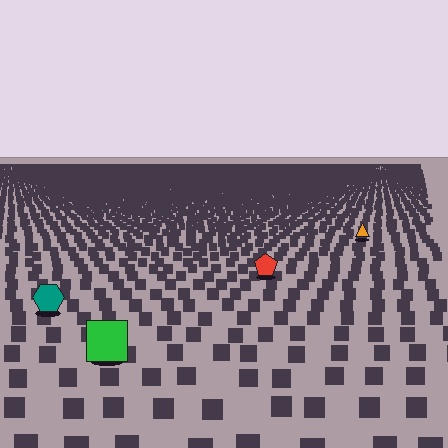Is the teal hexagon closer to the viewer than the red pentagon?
Yes. The teal hexagon is closer — you can tell from the texture gradient: the ground texture is coarser near it.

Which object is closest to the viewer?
The green square is closest. The texture marks near it are larger and more spread out.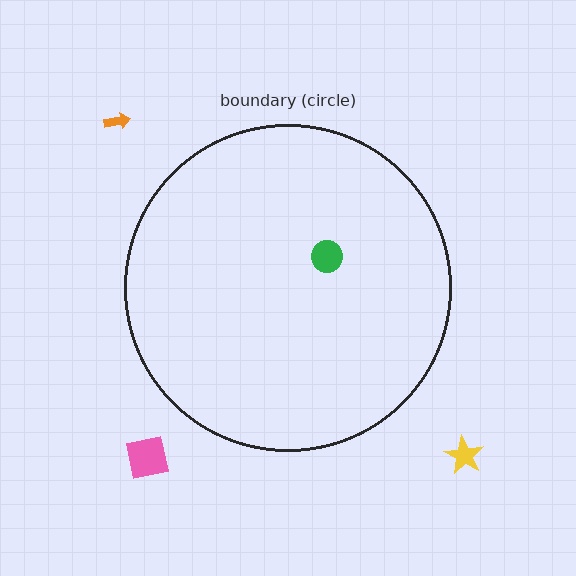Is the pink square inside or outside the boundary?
Outside.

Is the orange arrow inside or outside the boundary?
Outside.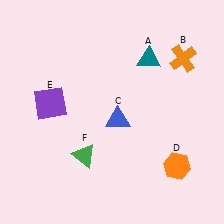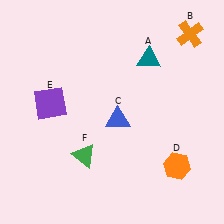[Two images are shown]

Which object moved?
The orange cross (B) moved up.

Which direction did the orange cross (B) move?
The orange cross (B) moved up.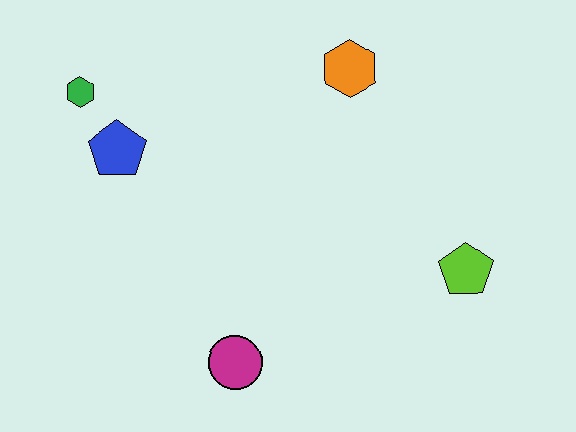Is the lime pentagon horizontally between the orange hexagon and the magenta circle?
No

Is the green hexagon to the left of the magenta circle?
Yes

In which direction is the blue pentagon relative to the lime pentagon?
The blue pentagon is to the left of the lime pentagon.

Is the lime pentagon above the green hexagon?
No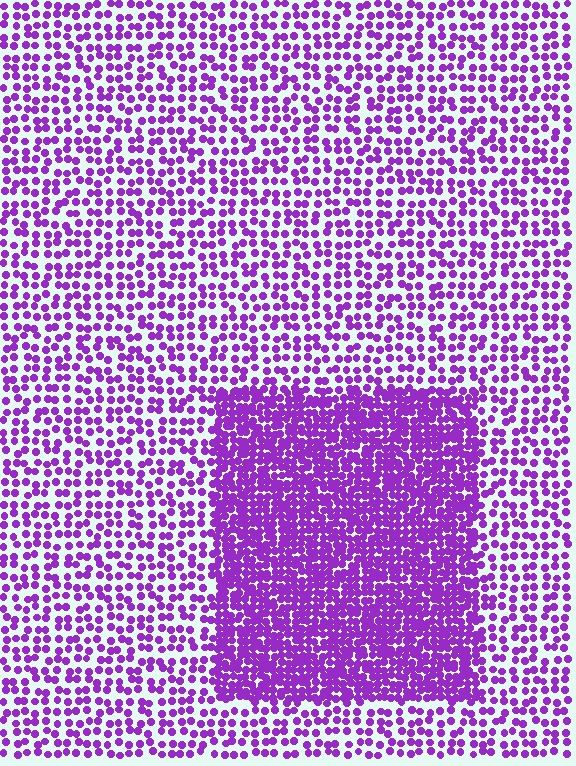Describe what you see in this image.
The image contains small purple elements arranged at two different densities. A rectangle-shaped region is visible where the elements are more densely packed than the surrounding area.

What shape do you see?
I see a rectangle.